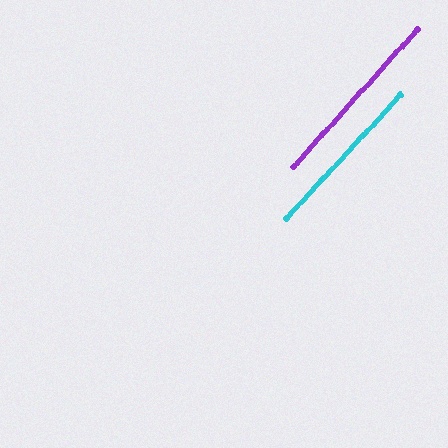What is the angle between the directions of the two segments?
Approximately 1 degree.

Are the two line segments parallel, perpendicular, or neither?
Parallel — their directions differ by only 0.8°.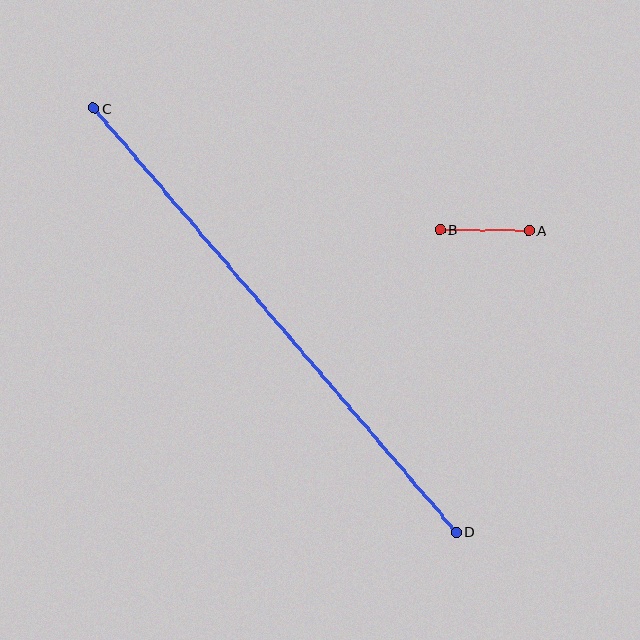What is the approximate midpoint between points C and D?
The midpoint is at approximately (275, 320) pixels.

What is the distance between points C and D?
The distance is approximately 558 pixels.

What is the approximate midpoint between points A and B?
The midpoint is at approximately (484, 230) pixels.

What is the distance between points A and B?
The distance is approximately 89 pixels.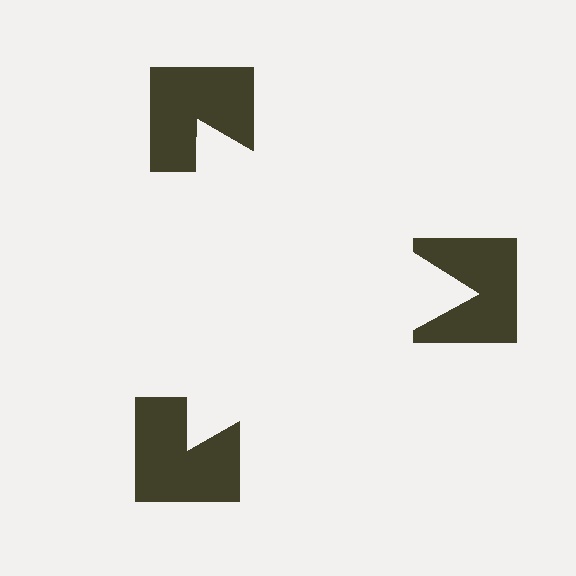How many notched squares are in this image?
There are 3 — one at each vertex of the illusory triangle.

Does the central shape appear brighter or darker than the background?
It typically appears slightly brighter than the background, even though no actual brightness change is drawn.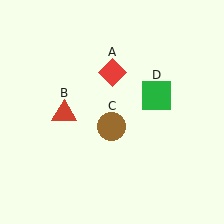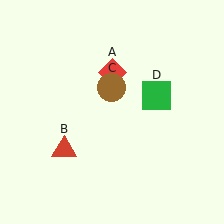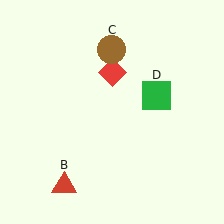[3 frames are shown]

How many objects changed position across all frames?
2 objects changed position: red triangle (object B), brown circle (object C).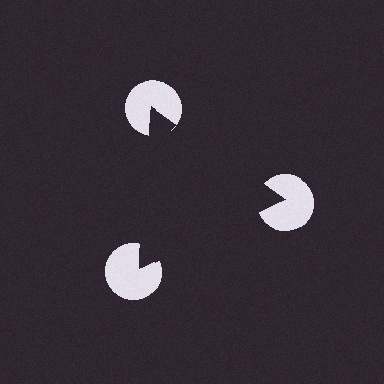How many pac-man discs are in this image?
There are 3 — one at each vertex of the illusory triangle.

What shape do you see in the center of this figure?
An illusory triangle — its edges are inferred from the aligned wedge cuts in the pac-man discs, not physically drawn.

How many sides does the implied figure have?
3 sides.